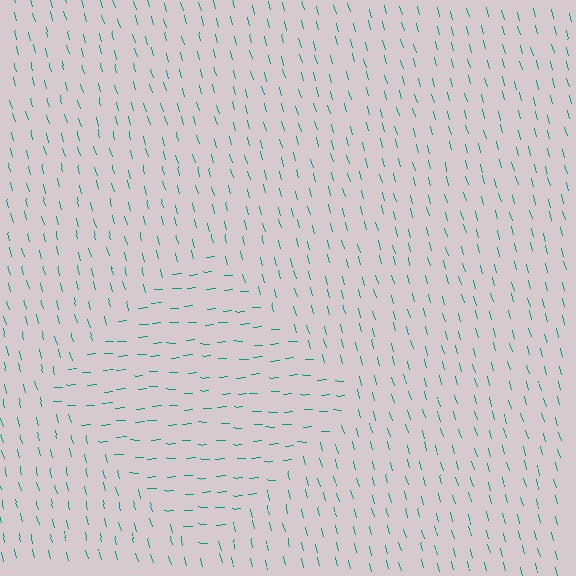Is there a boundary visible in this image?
Yes, there is a texture boundary formed by a change in line orientation.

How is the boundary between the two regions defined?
The boundary is defined purely by a change in line orientation (approximately 78 degrees difference). All lines are the same color and thickness.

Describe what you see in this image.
The image is filled with small teal line segments. A diamond region in the image has lines oriented differently from the surrounding lines, creating a visible texture boundary.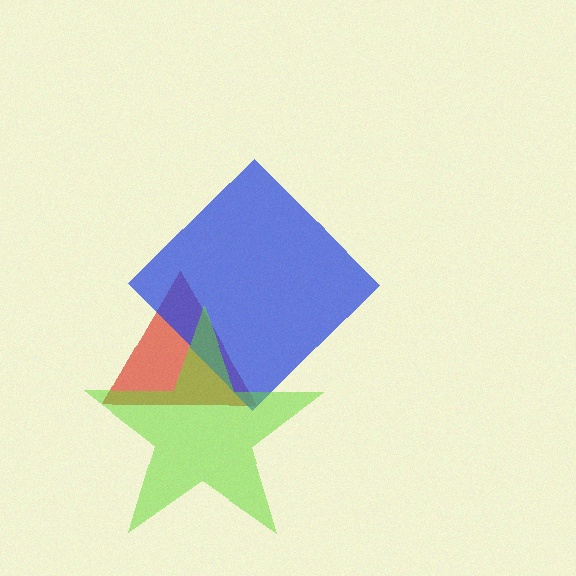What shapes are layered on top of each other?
The layered shapes are: a red triangle, a blue diamond, a lime star.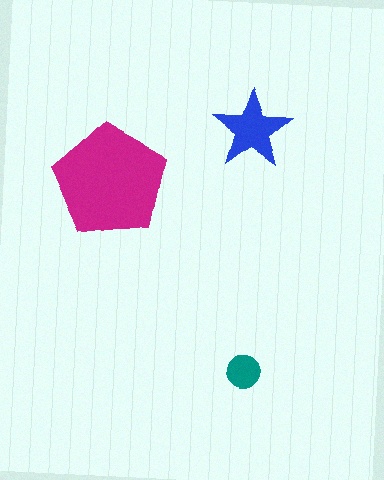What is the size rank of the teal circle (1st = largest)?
3rd.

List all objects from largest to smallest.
The magenta pentagon, the blue star, the teal circle.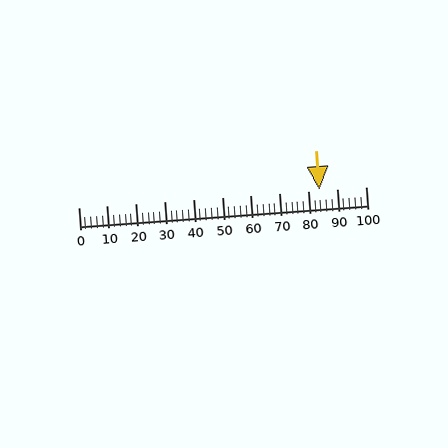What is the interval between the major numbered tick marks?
The major tick marks are spaced 10 units apart.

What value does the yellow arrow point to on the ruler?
The yellow arrow points to approximately 84.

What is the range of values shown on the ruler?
The ruler shows values from 0 to 100.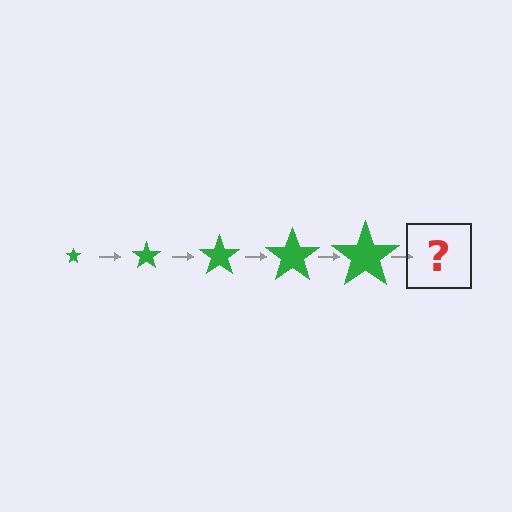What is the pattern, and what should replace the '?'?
The pattern is that the star gets progressively larger each step. The '?' should be a green star, larger than the previous one.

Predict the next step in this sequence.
The next step is a green star, larger than the previous one.